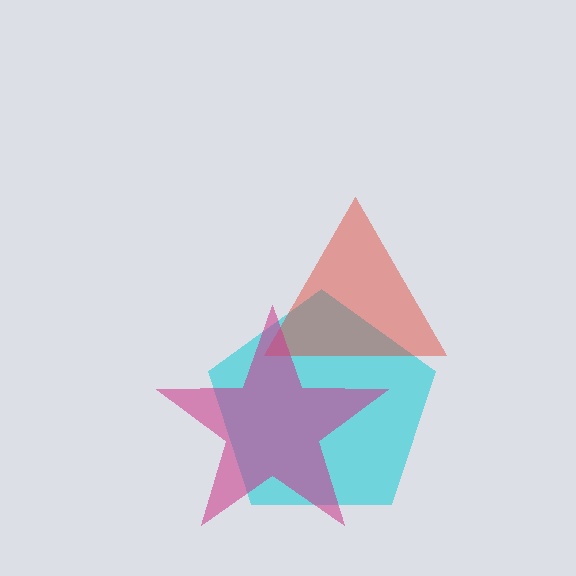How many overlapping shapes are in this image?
There are 3 overlapping shapes in the image.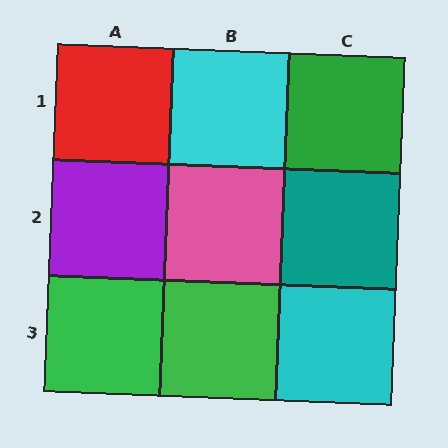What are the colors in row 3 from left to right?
Green, green, cyan.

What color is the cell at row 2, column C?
Teal.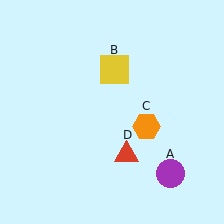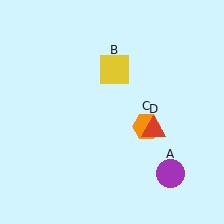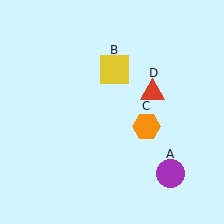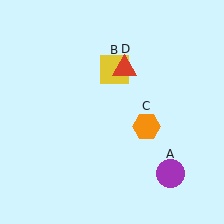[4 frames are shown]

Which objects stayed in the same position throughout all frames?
Purple circle (object A) and yellow square (object B) and orange hexagon (object C) remained stationary.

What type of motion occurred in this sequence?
The red triangle (object D) rotated counterclockwise around the center of the scene.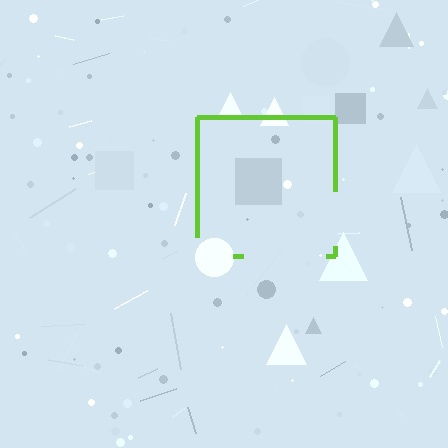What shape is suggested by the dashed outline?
The dashed outline suggests a square.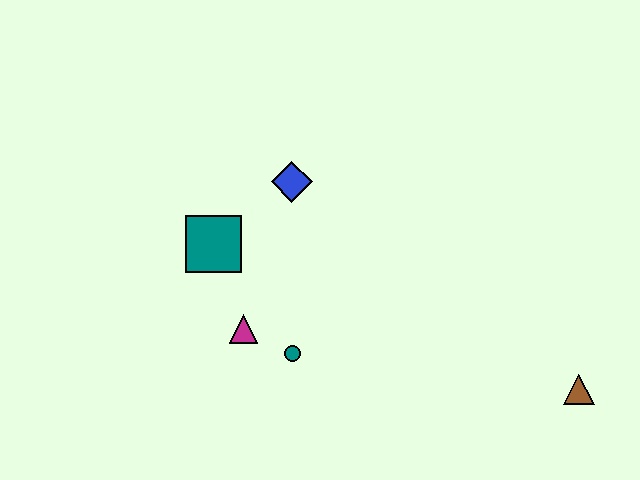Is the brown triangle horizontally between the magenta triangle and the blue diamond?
No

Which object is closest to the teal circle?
The magenta triangle is closest to the teal circle.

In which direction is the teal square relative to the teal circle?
The teal square is above the teal circle.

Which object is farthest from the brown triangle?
The teal square is farthest from the brown triangle.